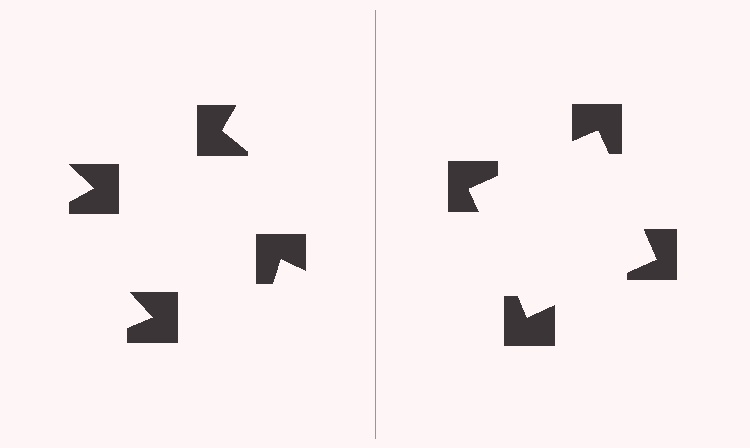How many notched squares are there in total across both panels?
8 — 4 on each side.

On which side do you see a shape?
An illusory square appears on the right side. On the left side the wedge cuts are rotated, so no coherent shape forms.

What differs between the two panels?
The notched squares are positioned identically on both sides; only the wedge orientations differ. On the right they align to a square; on the left they are misaligned.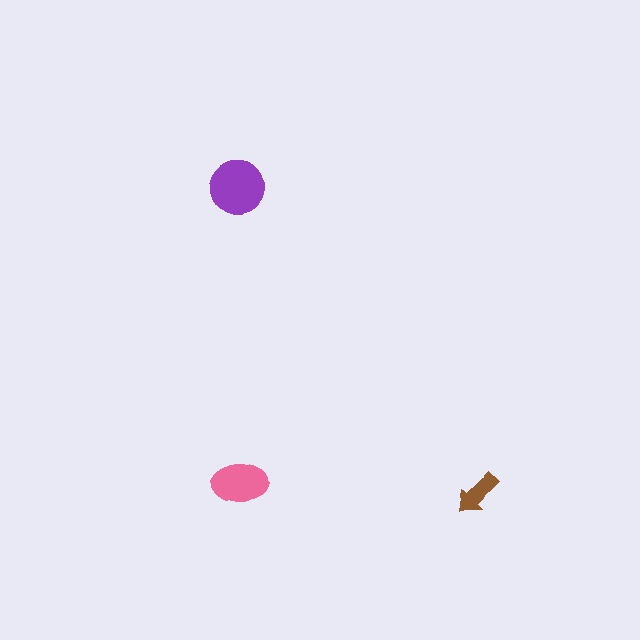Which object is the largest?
The purple circle.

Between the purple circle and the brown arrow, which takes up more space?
The purple circle.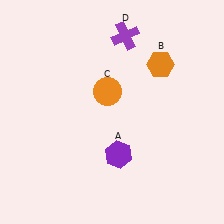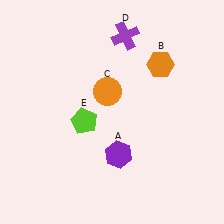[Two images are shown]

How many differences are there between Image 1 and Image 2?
There is 1 difference between the two images.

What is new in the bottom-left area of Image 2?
A lime pentagon (E) was added in the bottom-left area of Image 2.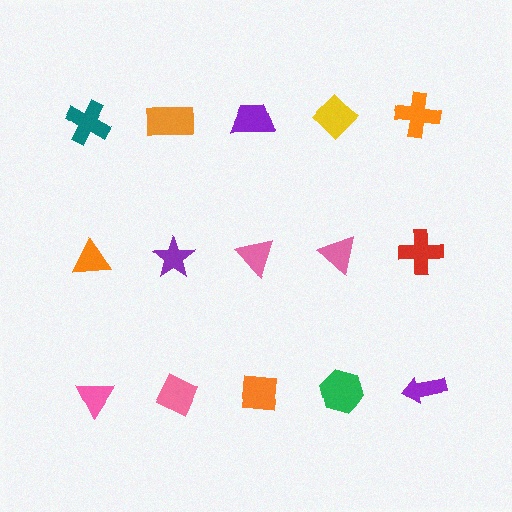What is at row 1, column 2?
An orange rectangle.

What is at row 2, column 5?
A red cross.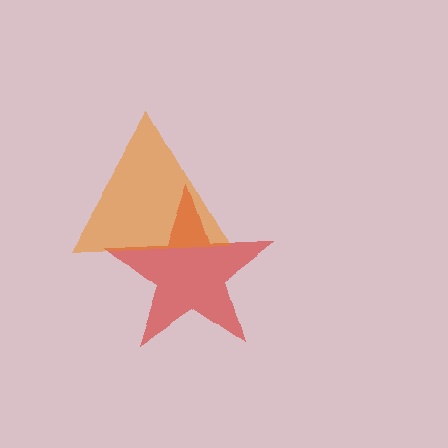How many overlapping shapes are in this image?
There are 2 overlapping shapes in the image.